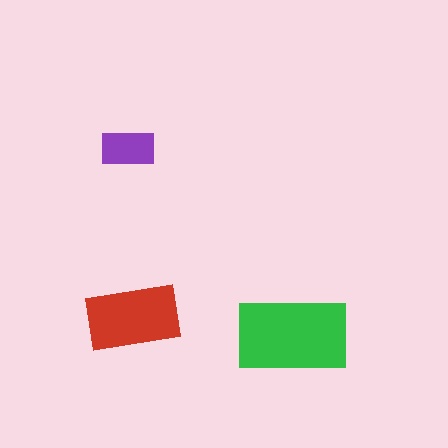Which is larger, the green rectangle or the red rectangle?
The green one.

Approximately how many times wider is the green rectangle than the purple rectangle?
About 2 times wider.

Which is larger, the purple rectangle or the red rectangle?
The red one.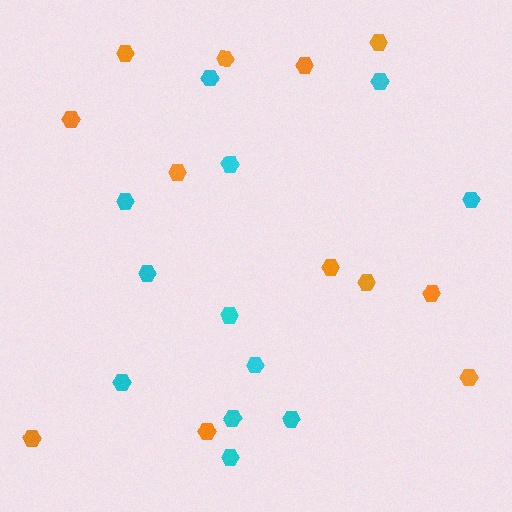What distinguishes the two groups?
There are 2 groups: one group of orange hexagons (12) and one group of cyan hexagons (12).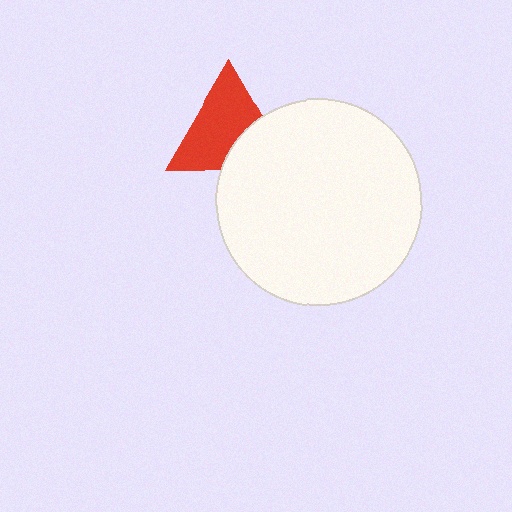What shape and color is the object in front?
The object in front is a white circle.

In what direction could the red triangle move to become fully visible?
The red triangle could move toward the upper-left. That would shift it out from behind the white circle entirely.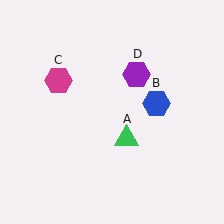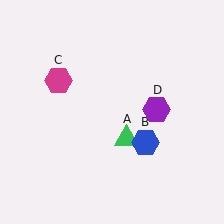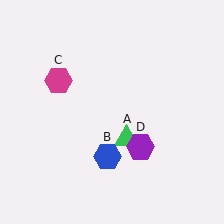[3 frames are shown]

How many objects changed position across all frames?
2 objects changed position: blue hexagon (object B), purple hexagon (object D).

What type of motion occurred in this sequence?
The blue hexagon (object B), purple hexagon (object D) rotated clockwise around the center of the scene.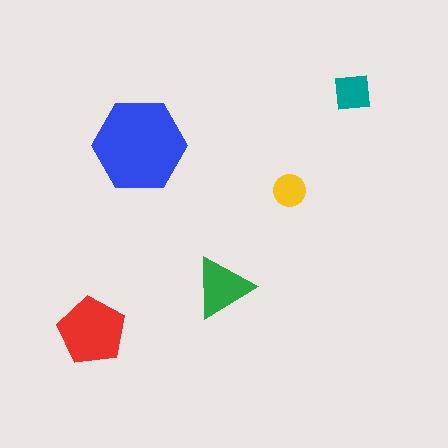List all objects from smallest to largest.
The yellow circle, the teal square, the green triangle, the red pentagon, the blue hexagon.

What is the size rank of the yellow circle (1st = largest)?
5th.